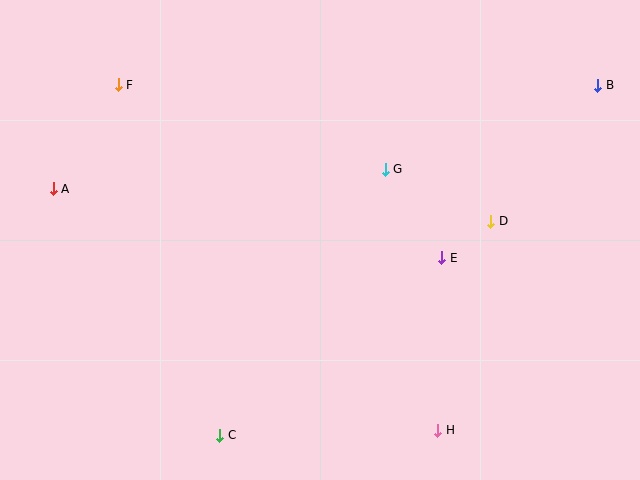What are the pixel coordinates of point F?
Point F is at (118, 85).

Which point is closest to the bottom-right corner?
Point H is closest to the bottom-right corner.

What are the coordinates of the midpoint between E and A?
The midpoint between E and A is at (248, 223).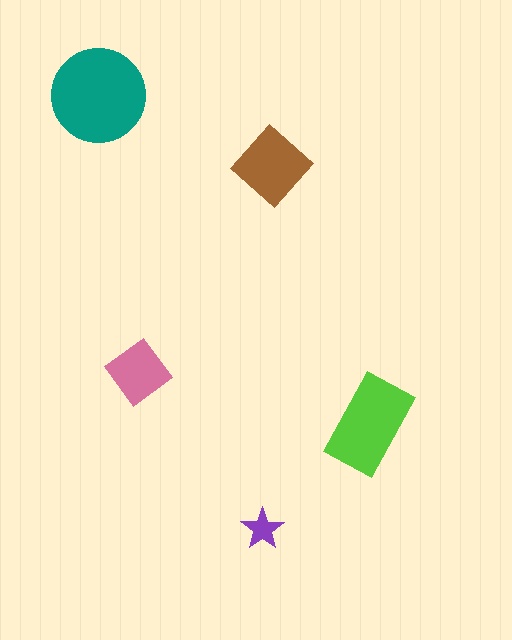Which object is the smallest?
The purple star.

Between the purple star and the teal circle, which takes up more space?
The teal circle.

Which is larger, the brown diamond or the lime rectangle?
The lime rectangle.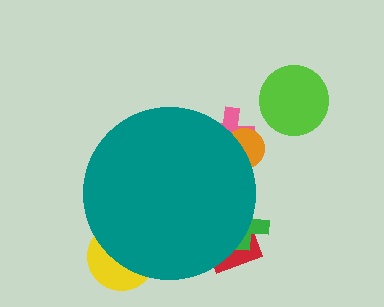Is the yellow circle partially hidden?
Yes, the yellow circle is partially hidden behind the teal circle.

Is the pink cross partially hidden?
Yes, the pink cross is partially hidden behind the teal circle.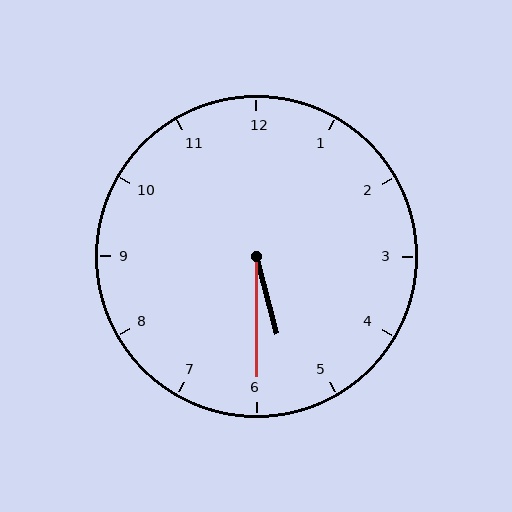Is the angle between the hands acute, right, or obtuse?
It is acute.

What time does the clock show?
5:30.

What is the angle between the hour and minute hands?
Approximately 15 degrees.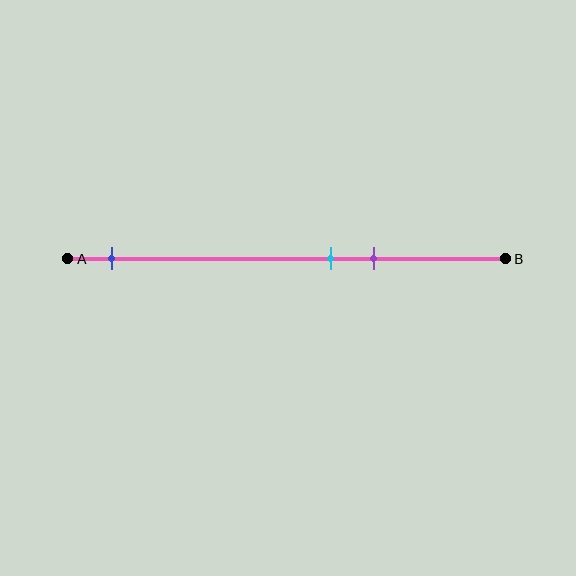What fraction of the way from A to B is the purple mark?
The purple mark is approximately 70% (0.7) of the way from A to B.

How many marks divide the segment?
There are 3 marks dividing the segment.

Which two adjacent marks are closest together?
The cyan and purple marks are the closest adjacent pair.